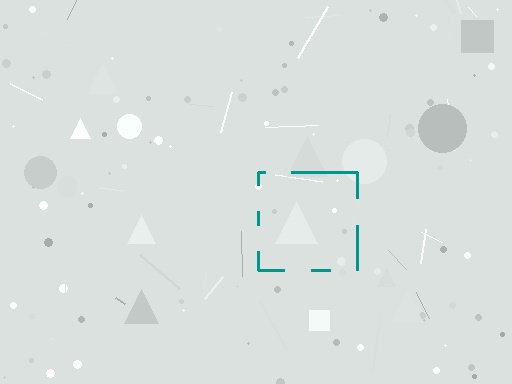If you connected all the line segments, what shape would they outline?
They would outline a square.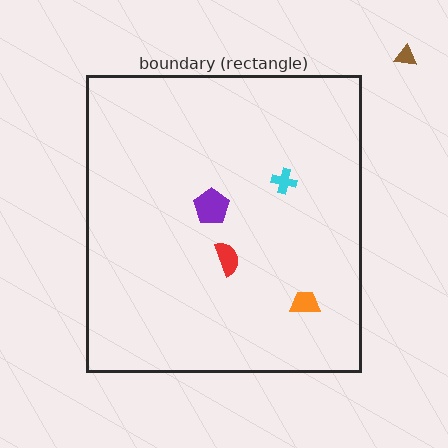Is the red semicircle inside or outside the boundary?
Inside.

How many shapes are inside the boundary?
4 inside, 1 outside.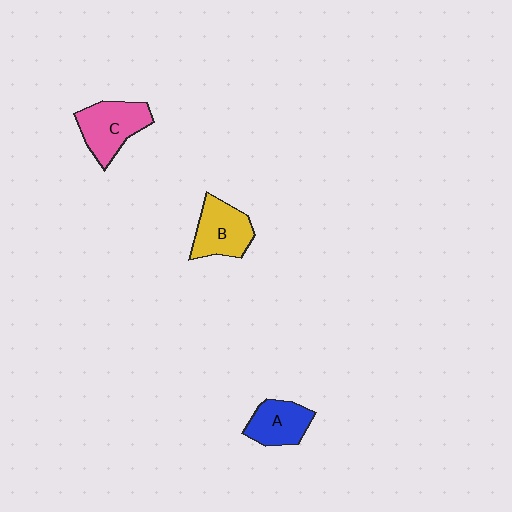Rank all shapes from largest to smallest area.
From largest to smallest: C (pink), B (yellow), A (blue).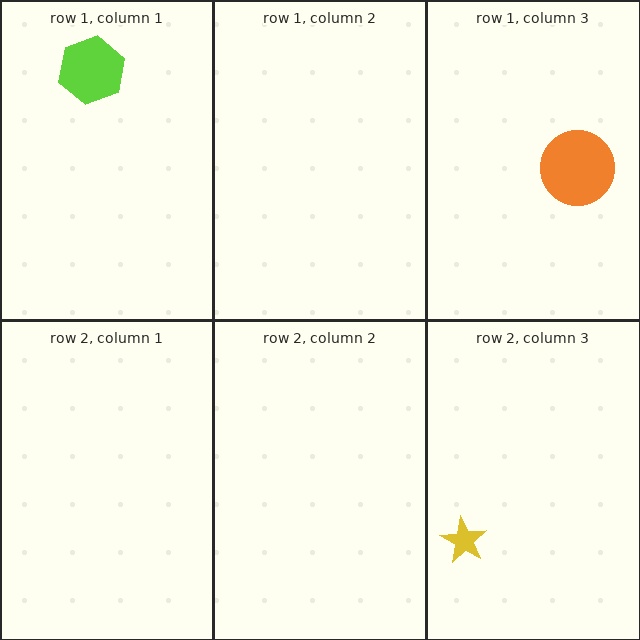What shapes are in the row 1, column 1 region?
The lime hexagon.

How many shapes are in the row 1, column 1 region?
1.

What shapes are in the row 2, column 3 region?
The yellow star.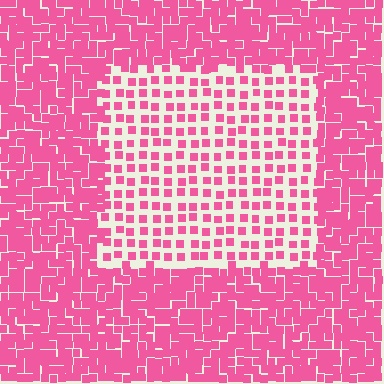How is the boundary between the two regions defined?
The boundary is defined by a change in element density (approximately 2.4x ratio). All elements are the same color, size, and shape.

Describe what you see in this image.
The image contains small pink elements arranged at two different densities. A rectangle-shaped region is visible where the elements are less densely packed than the surrounding area.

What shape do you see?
I see a rectangle.